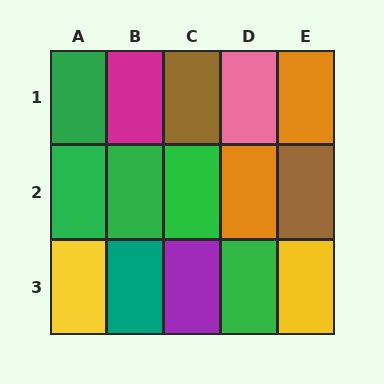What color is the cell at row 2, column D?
Orange.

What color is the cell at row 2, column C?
Green.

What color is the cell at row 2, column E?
Brown.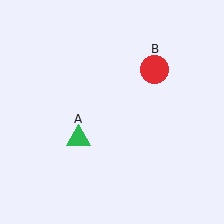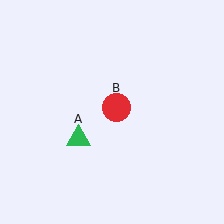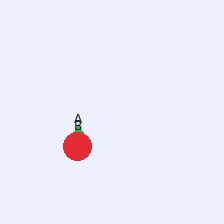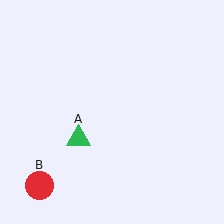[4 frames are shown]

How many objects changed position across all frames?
1 object changed position: red circle (object B).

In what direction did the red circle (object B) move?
The red circle (object B) moved down and to the left.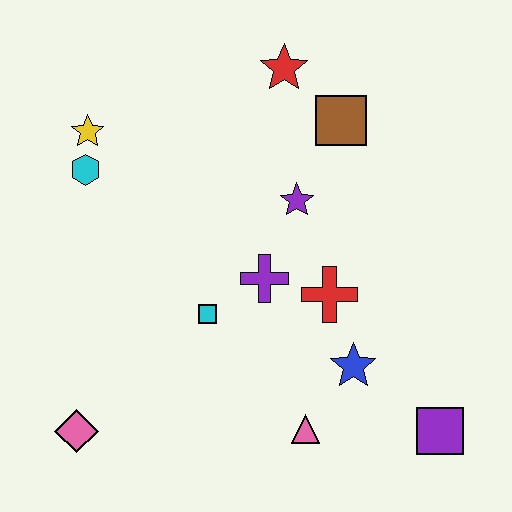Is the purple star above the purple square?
Yes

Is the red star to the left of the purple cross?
No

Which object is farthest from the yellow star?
The purple square is farthest from the yellow star.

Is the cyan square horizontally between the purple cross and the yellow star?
Yes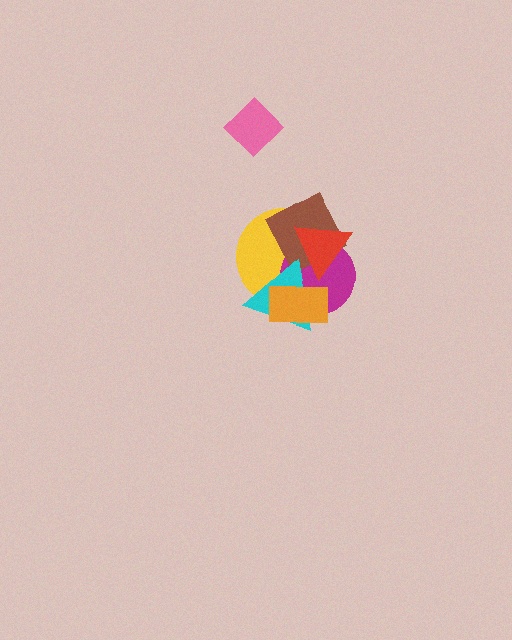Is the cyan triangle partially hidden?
Yes, it is partially covered by another shape.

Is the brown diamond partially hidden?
Yes, it is partially covered by another shape.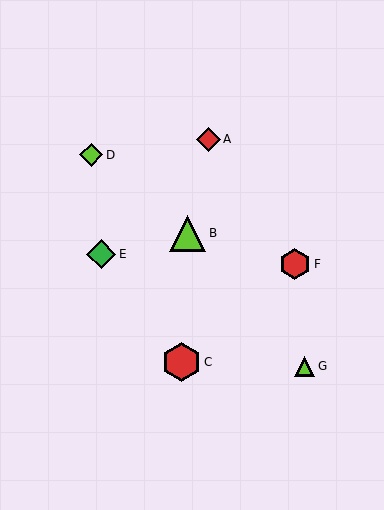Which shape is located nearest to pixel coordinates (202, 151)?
The red diamond (labeled A) at (208, 139) is nearest to that location.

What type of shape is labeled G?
Shape G is a lime triangle.